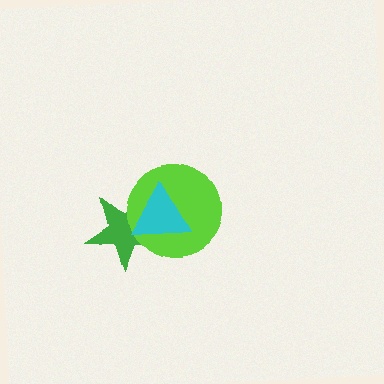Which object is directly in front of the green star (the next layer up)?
The lime circle is directly in front of the green star.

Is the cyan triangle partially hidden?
No, no other shape covers it.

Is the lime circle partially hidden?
Yes, it is partially covered by another shape.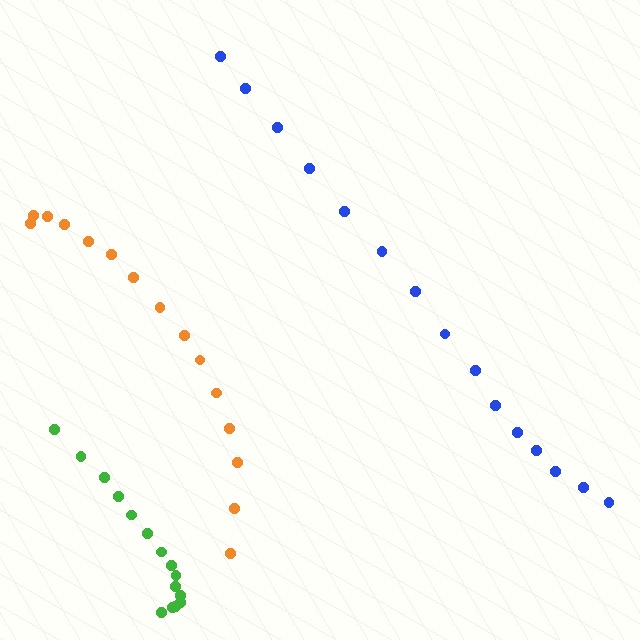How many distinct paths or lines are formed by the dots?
There are 3 distinct paths.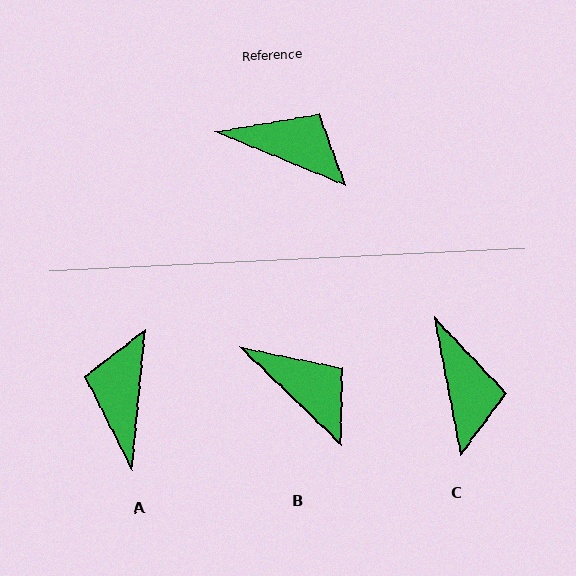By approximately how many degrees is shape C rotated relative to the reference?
Approximately 57 degrees clockwise.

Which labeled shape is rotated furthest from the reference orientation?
A, about 107 degrees away.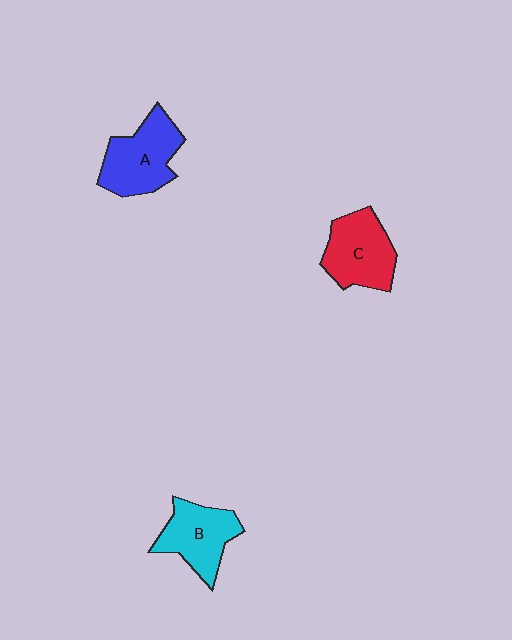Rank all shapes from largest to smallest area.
From largest to smallest: A (blue), C (red), B (cyan).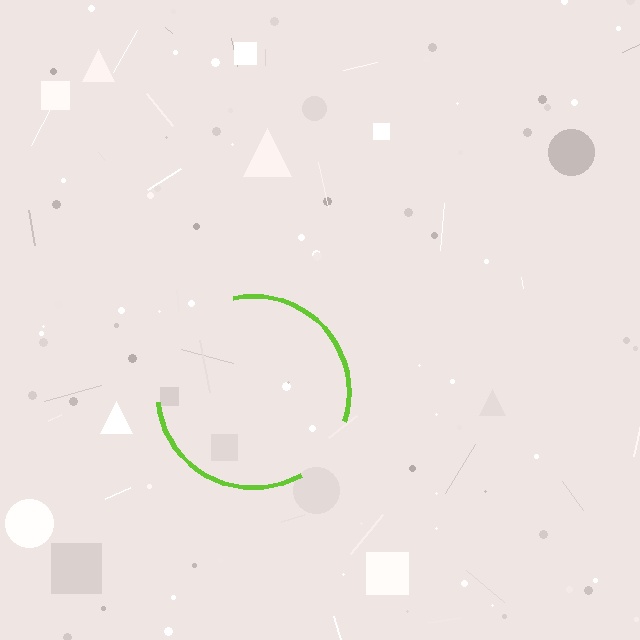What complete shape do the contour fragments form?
The contour fragments form a circle.